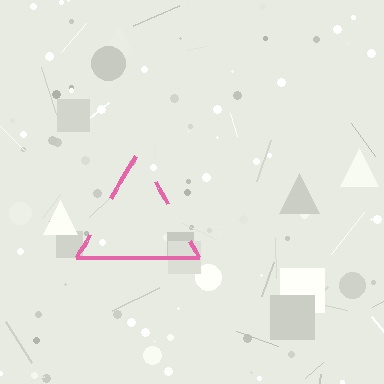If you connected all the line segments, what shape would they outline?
They would outline a triangle.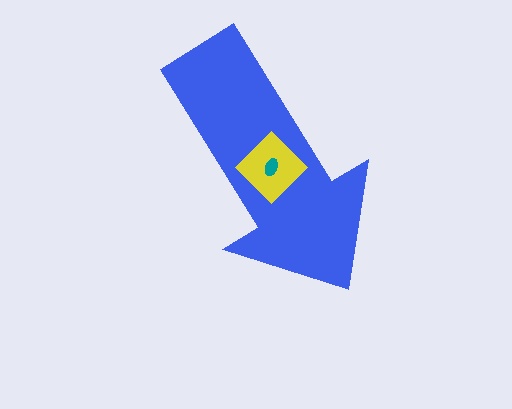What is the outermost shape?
The blue arrow.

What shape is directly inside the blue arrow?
The yellow diamond.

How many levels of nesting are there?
3.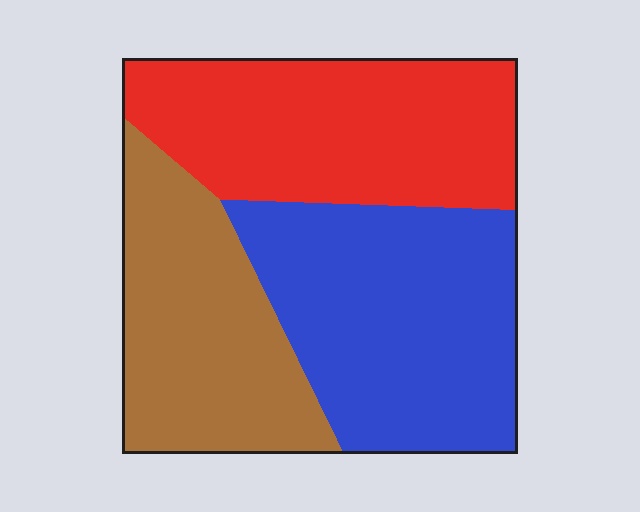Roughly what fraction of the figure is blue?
Blue takes up between a quarter and a half of the figure.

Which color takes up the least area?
Brown, at roughly 30%.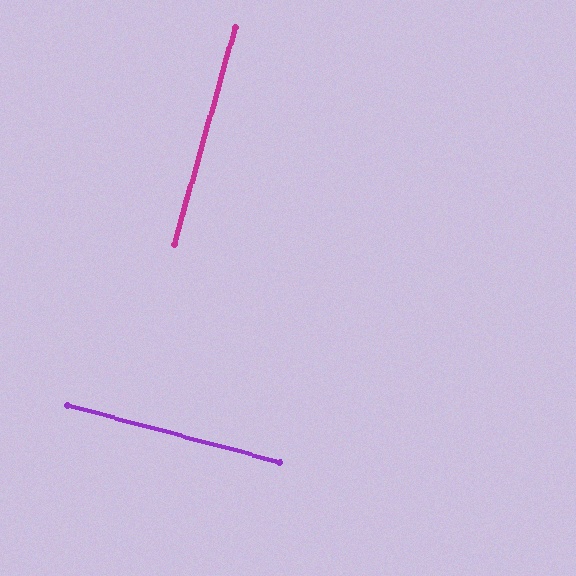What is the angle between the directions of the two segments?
Approximately 89 degrees.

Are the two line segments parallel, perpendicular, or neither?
Perpendicular — they meet at approximately 89°.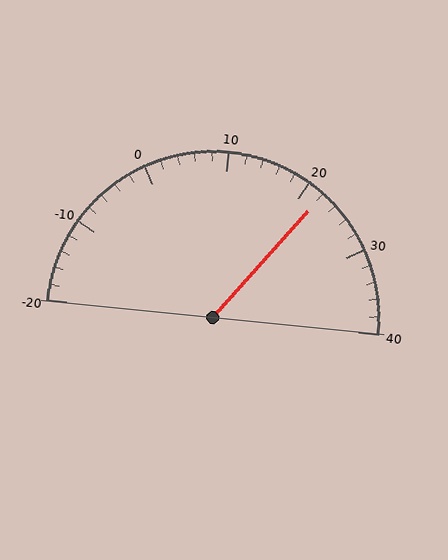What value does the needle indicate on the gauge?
The needle indicates approximately 22.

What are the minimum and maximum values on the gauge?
The gauge ranges from -20 to 40.